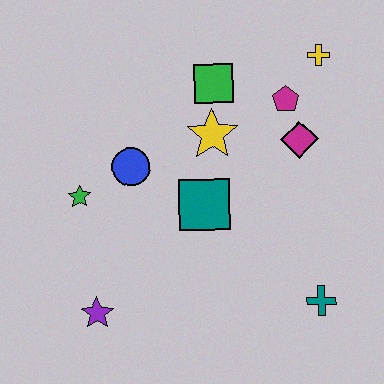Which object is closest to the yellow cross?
The magenta pentagon is closest to the yellow cross.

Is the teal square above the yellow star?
No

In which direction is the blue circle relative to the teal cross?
The blue circle is to the left of the teal cross.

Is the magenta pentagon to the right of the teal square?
Yes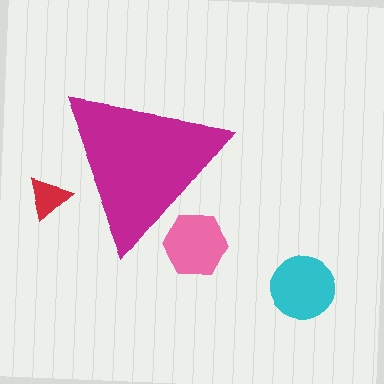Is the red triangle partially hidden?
Yes, the red triangle is partially hidden behind the magenta triangle.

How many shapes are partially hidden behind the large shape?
2 shapes are partially hidden.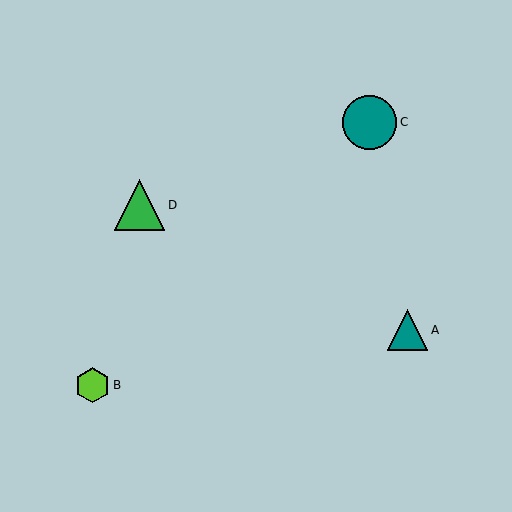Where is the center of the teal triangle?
The center of the teal triangle is at (408, 330).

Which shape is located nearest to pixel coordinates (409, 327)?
The teal triangle (labeled A) at (408, 330) is nearest to that location.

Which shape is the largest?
The teal circle (labeled C) is the largest.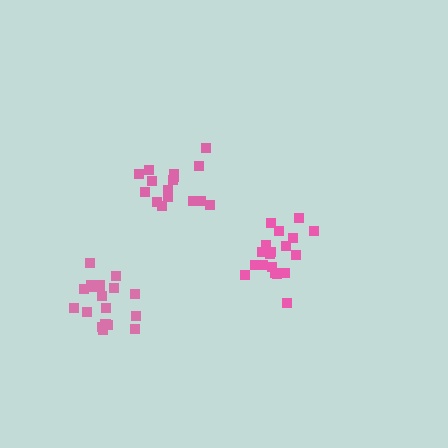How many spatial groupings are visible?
There are 3 spatial groupings.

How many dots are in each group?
Group 1: 16 dots, Group 2: 19 dots, Group 3: 20 dots (55 total).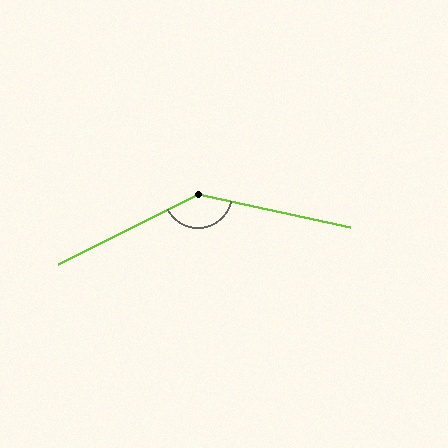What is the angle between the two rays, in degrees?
Approximately 141 degrees.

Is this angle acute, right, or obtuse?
It is obtuse.